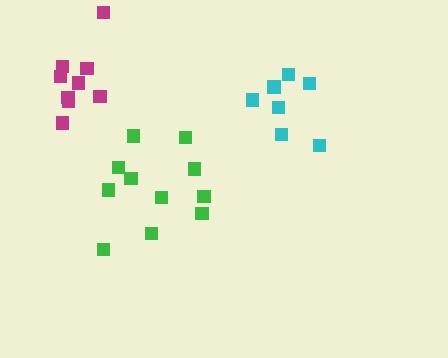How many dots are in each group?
Group 1: 11 dots, Group 2: 9 dots, Group 3: 7 dots (27 total).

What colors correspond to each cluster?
The clusters are colored: green, magenta, cyan.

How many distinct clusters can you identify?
There are 3 distinct clusters.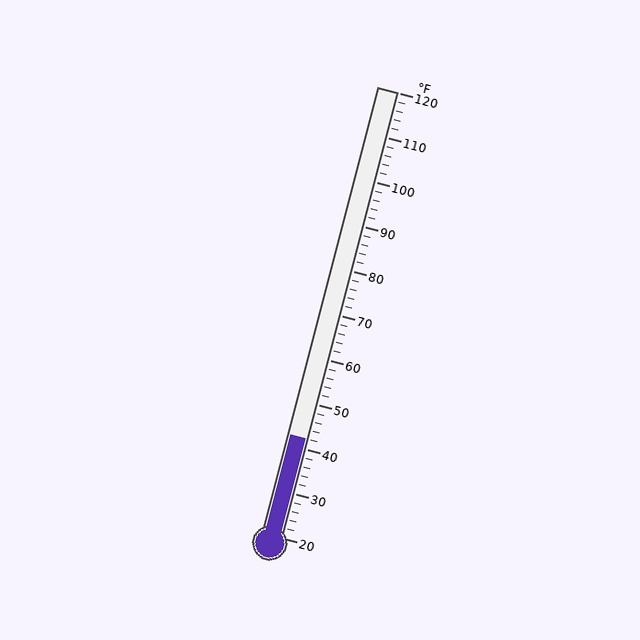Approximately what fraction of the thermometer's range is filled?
The thermometer is filled to approximately 20% of its range.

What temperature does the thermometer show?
The thermometer shows approximately 42°F.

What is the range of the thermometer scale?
The thermometer scale ranges from 20°F to 120°F.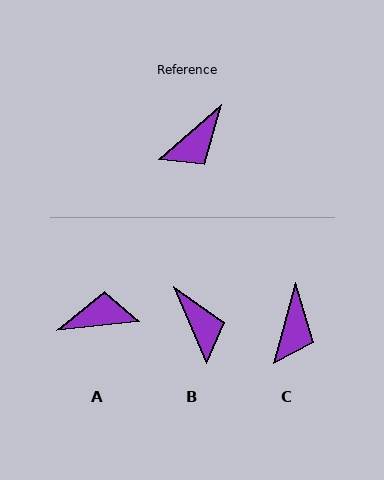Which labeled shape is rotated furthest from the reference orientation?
A, about 145 degrees away.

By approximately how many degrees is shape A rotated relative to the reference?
Approximately 145 degrees counter-clockwise.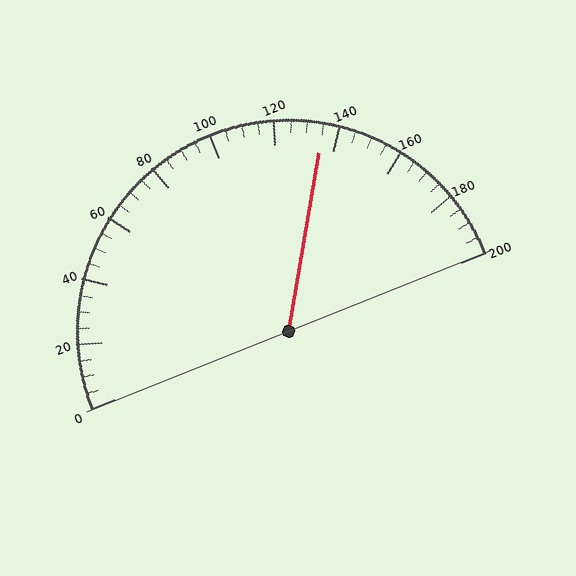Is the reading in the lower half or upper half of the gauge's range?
The reading is in the upper half of the range (0 to 200).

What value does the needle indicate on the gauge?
The needle indicates approximately 135.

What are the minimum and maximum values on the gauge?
The gauge ranges from 0 to 200.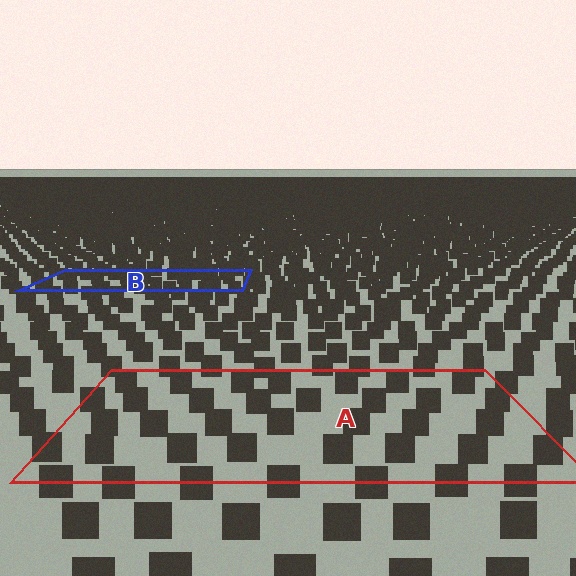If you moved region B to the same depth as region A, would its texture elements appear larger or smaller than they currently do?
They would appear larger. At a closer depth, the same texture elements are projected at a bigger on-screen size.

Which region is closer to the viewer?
Region A is closer. The texture elements there are larger and more spread out.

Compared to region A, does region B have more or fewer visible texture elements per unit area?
Region B has more texture elements per unit area — they are packed more densely because it is farther away.